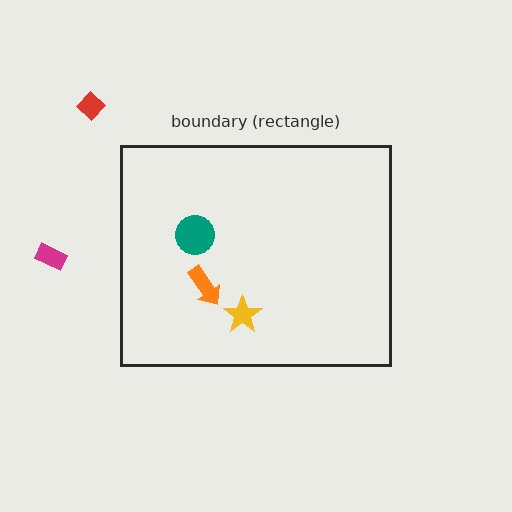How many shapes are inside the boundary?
3 inside, 2 outside.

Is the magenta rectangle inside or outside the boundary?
Outside.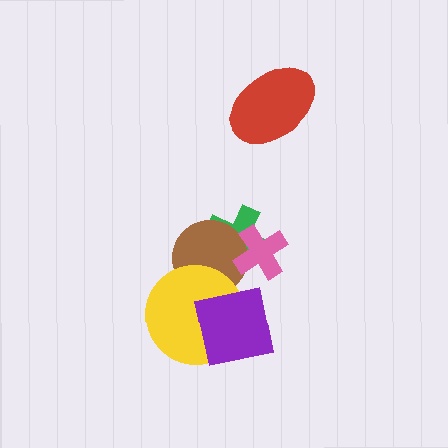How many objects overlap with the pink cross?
2 objects overlap with the pink cross.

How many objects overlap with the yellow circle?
2 objects overlap with the yellow circle.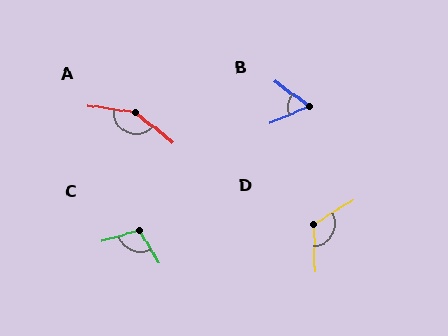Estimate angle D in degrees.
Approximately 120 degrees.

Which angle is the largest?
A, at approximately 148 degrees.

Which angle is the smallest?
B, at approximately 59 degrees.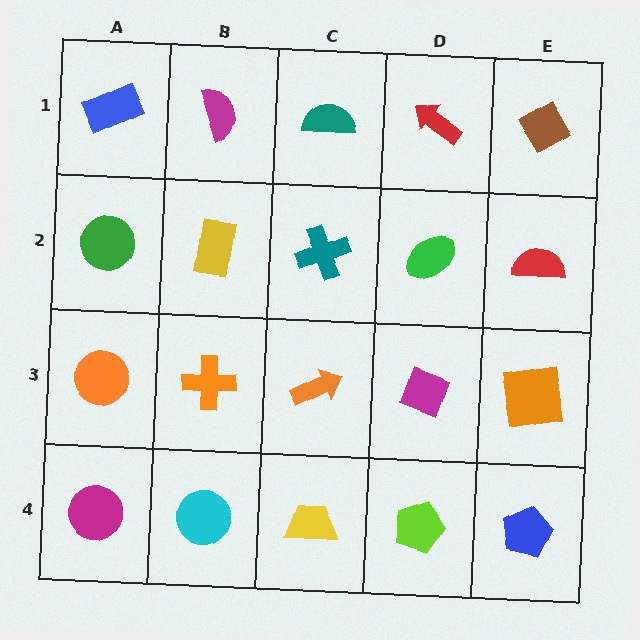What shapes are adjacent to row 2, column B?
A magenta semicircle (row 1, column B), an orange cross (row 3, column B), a green circle (row 2, column A), a teal cross (row 2, column C).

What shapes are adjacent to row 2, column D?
A red arrow (row 1, column D), a magenta diamond (row 3, column D), a teal cross (row 2, column C), a red semicircle (row 2, column E).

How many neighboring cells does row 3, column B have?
4.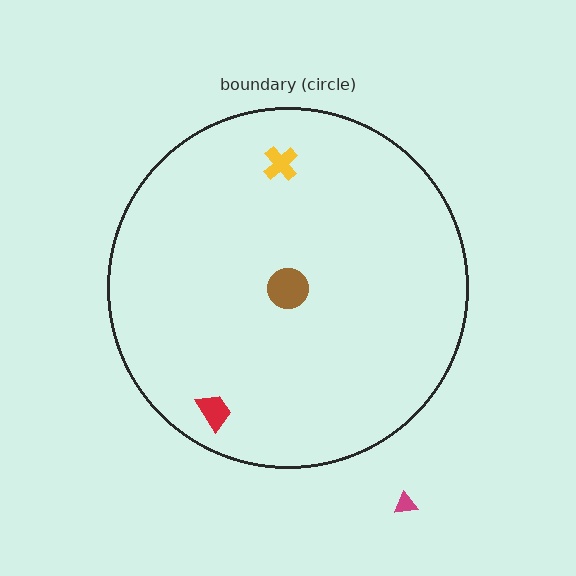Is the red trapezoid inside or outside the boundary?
Inside.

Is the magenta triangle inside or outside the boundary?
Outside.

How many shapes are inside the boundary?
3 inside, 1 outside.